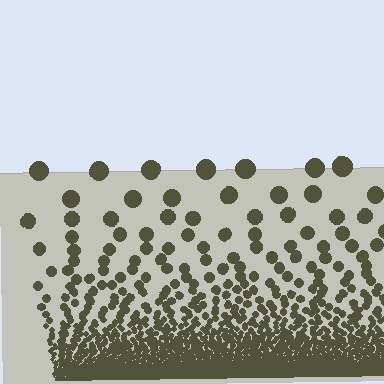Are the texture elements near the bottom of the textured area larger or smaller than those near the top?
Smaller. The gradient is inverted — elements near the bottom are smaller and denser.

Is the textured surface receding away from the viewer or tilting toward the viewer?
The surface appears to tilt toward the viewer. Texture elements get larger and sparser toward the top.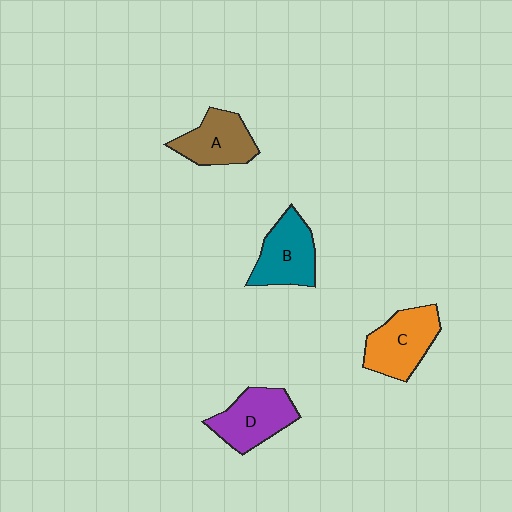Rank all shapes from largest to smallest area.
From largest to smallest: C (orange), D (purple), B (teal), A (brown).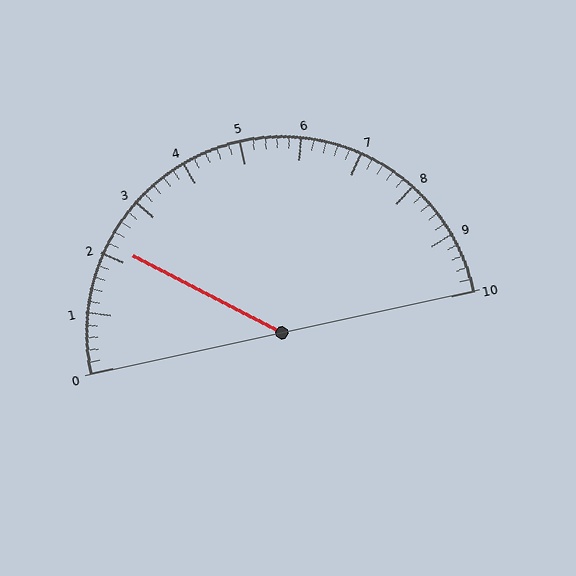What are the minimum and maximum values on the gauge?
The gauge ranges from 0 to 10.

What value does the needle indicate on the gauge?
The needle indicates approximately 2.2.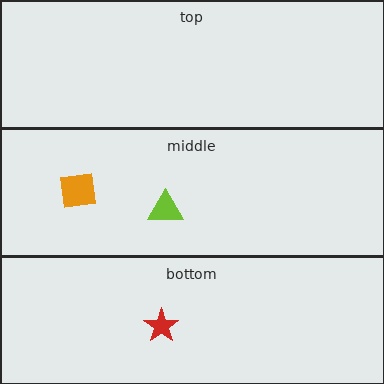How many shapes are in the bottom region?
1.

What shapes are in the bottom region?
The red star.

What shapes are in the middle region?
The lime triangle, the orange square.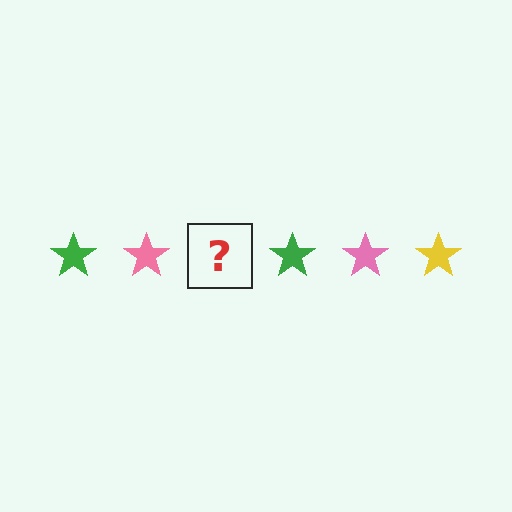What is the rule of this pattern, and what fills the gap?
The rule is that the pattern cycles through green, pink, yellow stars. The gap should be filled with a yellow star.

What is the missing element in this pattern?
The missing element is a yellow star.